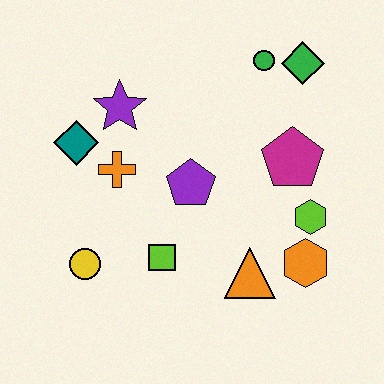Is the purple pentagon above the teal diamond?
No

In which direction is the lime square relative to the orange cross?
The lime square is below the orange cross.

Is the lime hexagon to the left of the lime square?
No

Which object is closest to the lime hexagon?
The orange hexagon is closest to the lime hexagon.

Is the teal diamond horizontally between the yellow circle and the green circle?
No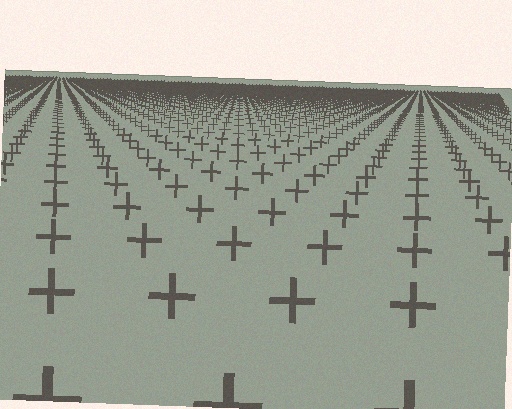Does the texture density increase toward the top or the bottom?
Density increases toward the top.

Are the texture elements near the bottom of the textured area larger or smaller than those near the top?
Larger. Near the bottom, elements are closer to the viewer and appear at a bigger on-screen size.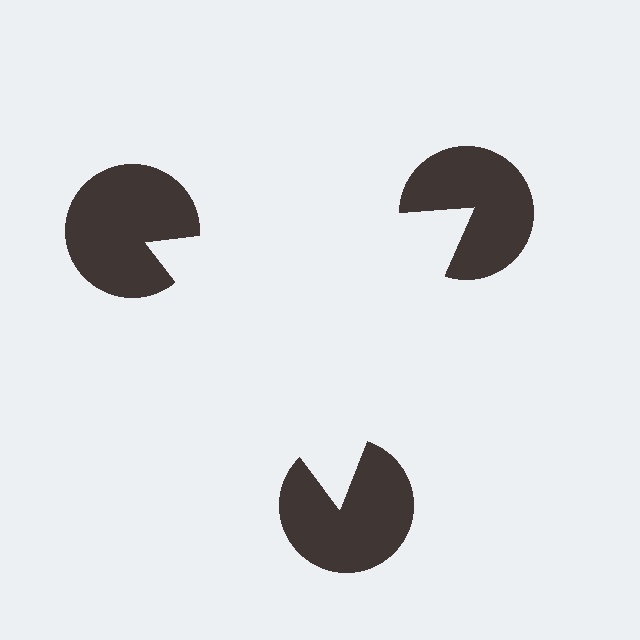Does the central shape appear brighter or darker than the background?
It typically appears slightly brighter than the background, even though no actual brightness change is drawn.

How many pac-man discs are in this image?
There are 3 — one at each vertex of the illusory triangle.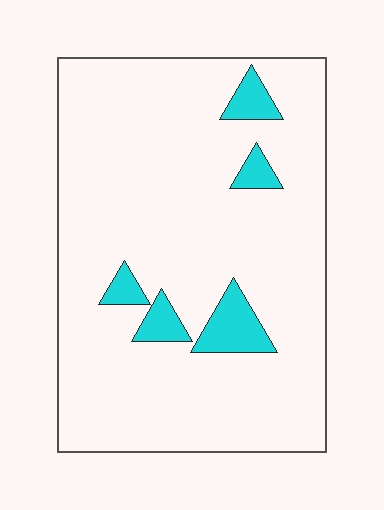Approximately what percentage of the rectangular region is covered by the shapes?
Approximately 10%.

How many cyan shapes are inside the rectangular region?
5.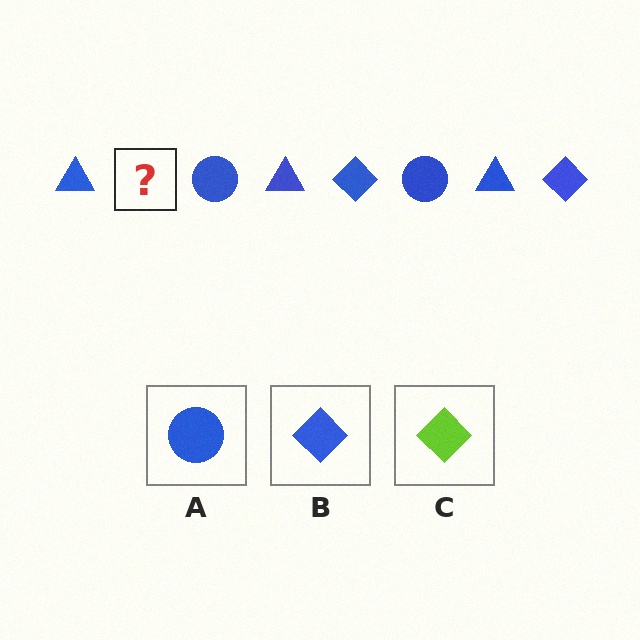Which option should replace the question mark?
Option B.